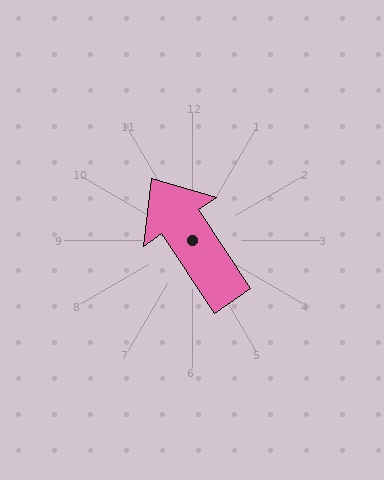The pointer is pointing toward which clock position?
Roughly 11 o'clock.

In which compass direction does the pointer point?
Northwest.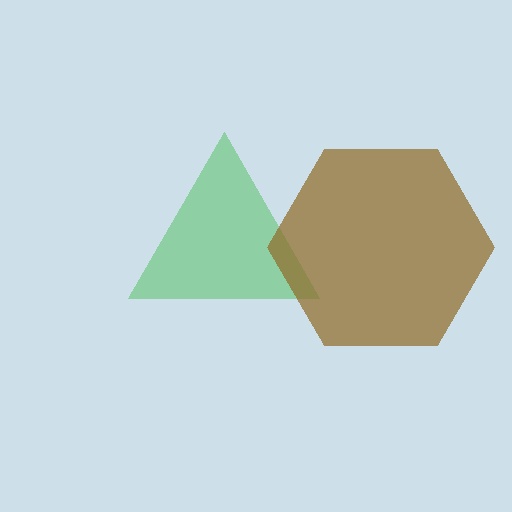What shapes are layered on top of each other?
The layered shapes are: a green triangle, a brown hexagon.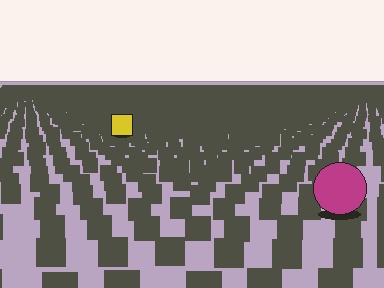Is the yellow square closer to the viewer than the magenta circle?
No. The magenta circle is closer — you can tell from the texture gradient: the ground texture is coarser near it.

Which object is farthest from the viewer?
The yellow square is farthest from the viewer. It appears smaller and the ground texture around it is denser.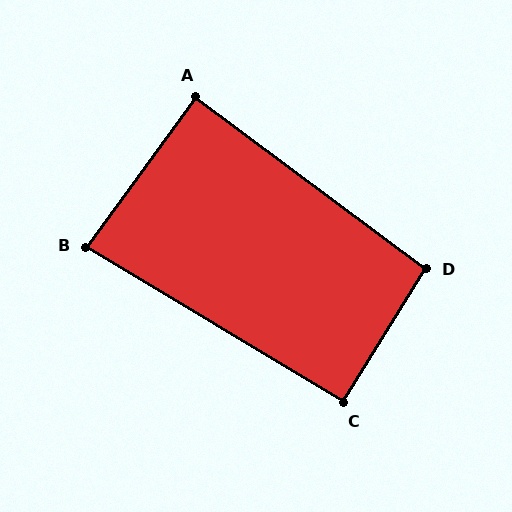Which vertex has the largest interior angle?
D, at approximately 95 degrees.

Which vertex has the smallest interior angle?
B, at approximately 85 degrees.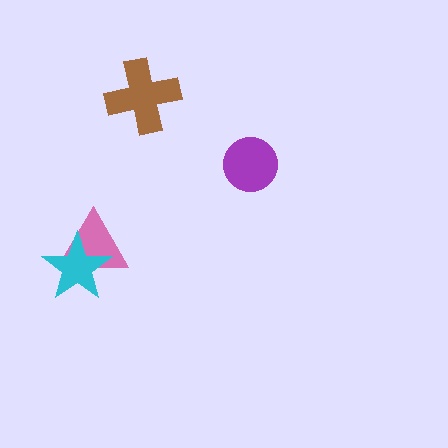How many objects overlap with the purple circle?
0 objects overlap with the purple circle.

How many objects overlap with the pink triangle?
1 object overlaps with the pink triangle.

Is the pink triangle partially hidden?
Yes, it is partially covered by another shape.